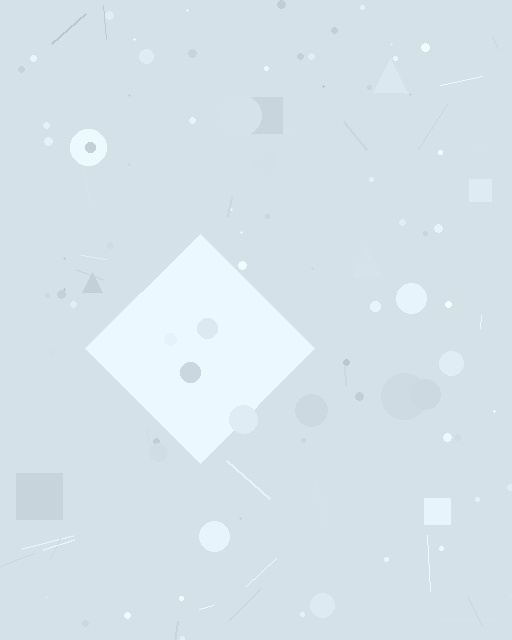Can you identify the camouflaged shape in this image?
The camouflaged shape is a diamond.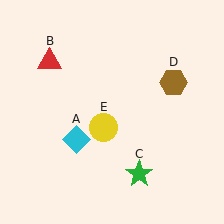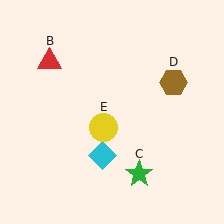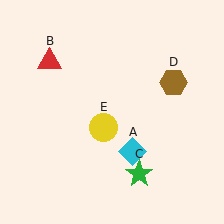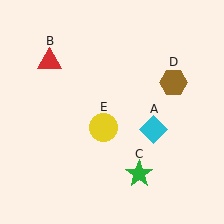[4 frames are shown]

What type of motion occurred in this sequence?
The cyan diamond (object A) rotated counterclockwise around the center of the scene.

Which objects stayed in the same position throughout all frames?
Red triangle (object B) and green star (object C) and brown hexagon (object D) and yellow circle (object E) remained stationary.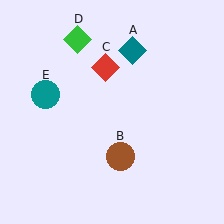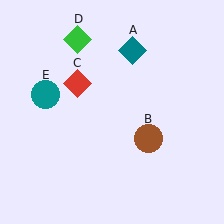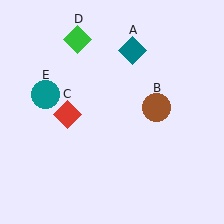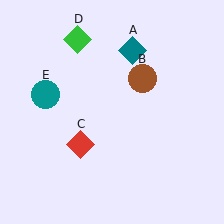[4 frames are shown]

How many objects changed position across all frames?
2 objects changed position: brown circle (object B), red diamond (object C).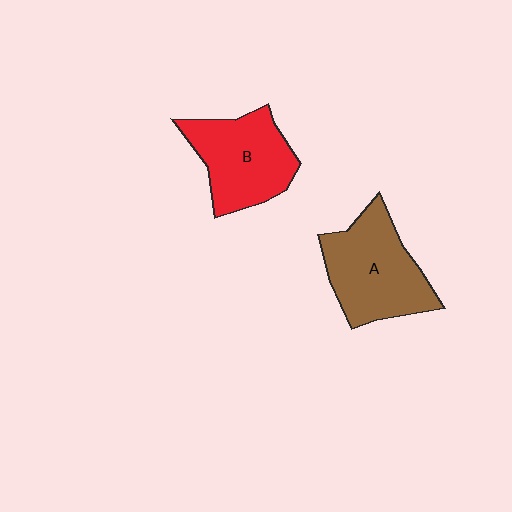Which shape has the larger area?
Shape A (brown).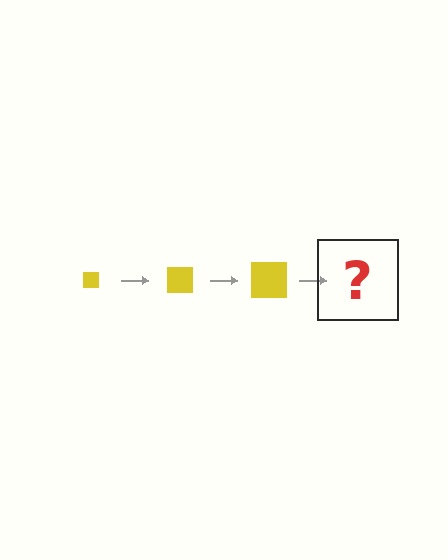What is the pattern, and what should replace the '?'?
The pattern is that the square gets progressively larger each step. The '?' should be a yellow square, larger than the previous one.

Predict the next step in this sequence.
The next step is a yellow square, larger than the previous one.